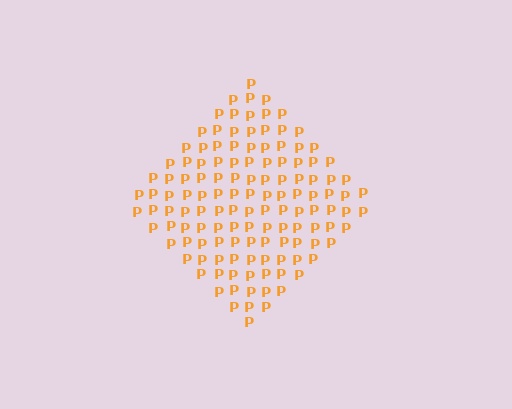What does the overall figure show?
The overall figure shows a diamond.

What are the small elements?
The small elements are letter P's.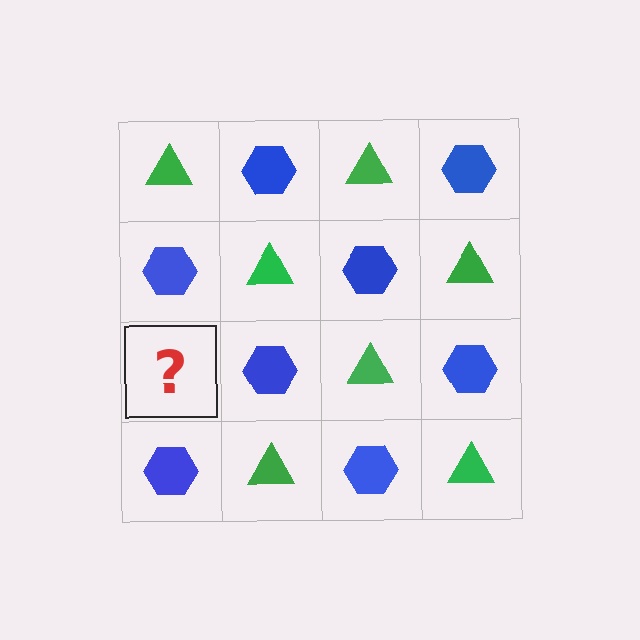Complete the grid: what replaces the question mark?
The question mark should be replaced with a green triangle.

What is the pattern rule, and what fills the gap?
The rule is that it alternates green triangle and blue hexagon in a checkerboard pattern. The gap should be filled with a green triangle.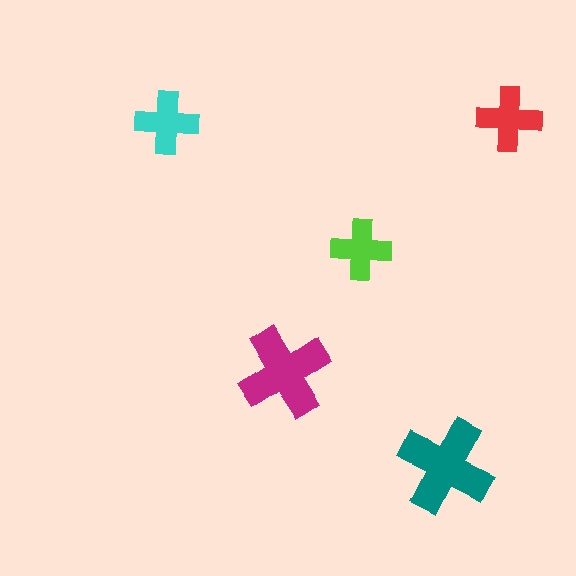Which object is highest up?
The red cross is topmost.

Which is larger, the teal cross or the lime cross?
The teal one.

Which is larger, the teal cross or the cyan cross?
The teal one.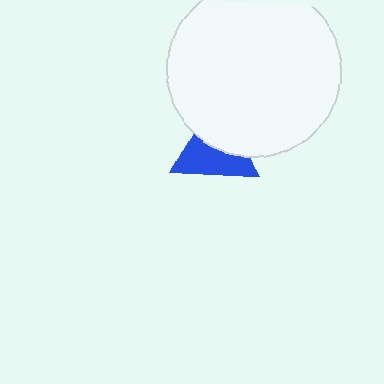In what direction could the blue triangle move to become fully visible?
The blue triangle could move down. That would shift it out from behind the white circle entirely.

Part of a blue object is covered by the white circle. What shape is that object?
It is a triangle.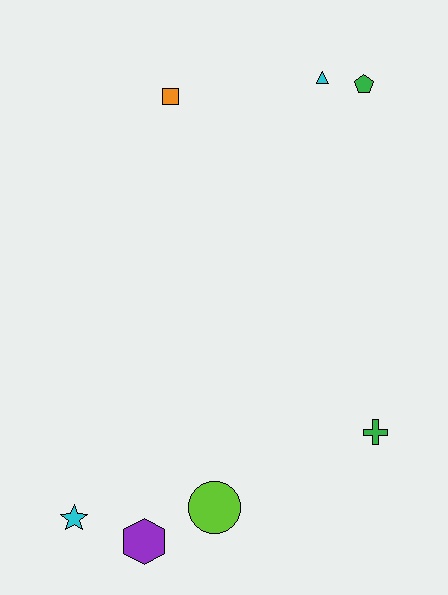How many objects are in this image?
There are 7 objects.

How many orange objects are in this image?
There is 1 orange object.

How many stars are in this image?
There is 1 star.